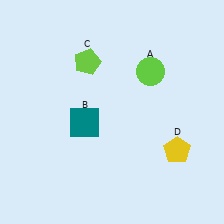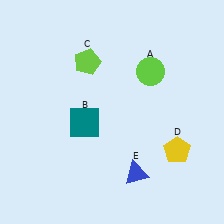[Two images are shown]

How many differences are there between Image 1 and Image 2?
There is 1 difference between the two images.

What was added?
A blue triangle (E) was added in Image 2.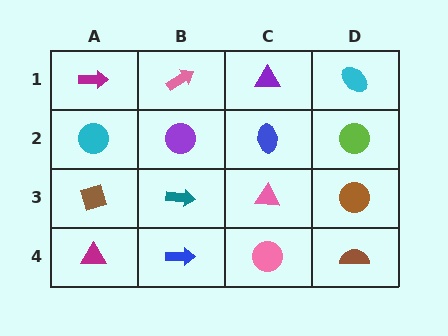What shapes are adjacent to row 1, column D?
A lime circle (row 2, column D), a purple triangle (row 1, column C).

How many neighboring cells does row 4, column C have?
3.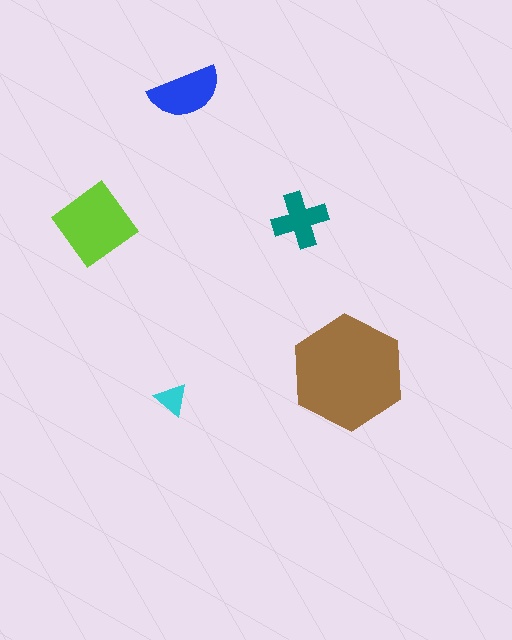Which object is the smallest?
The cyan triangle.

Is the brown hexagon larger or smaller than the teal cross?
Larger.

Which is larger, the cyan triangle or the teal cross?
The teal cross.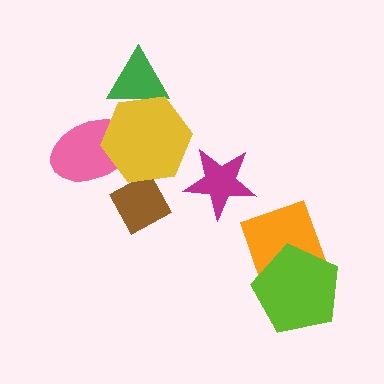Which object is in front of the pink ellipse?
The yellow hexagon is in front of the pink ellipse.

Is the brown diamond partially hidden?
Yes, it is partially covered by another shape.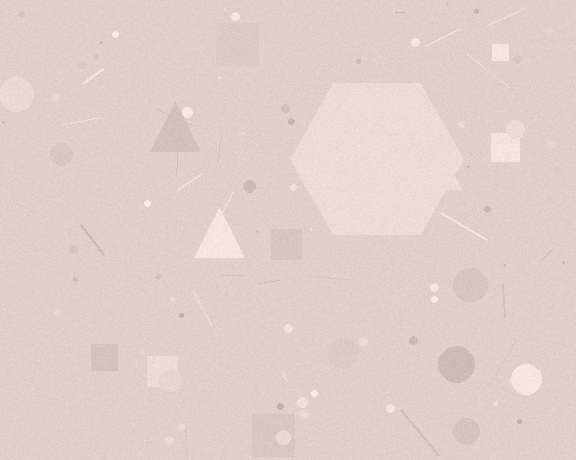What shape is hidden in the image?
A hexagon is hidden in the image.